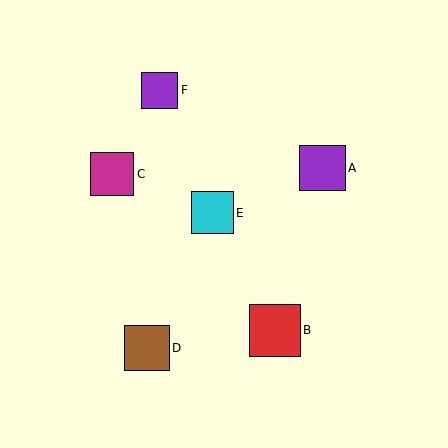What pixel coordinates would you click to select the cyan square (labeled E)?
Click at (212, 213) to select the cyan square E.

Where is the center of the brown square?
The center of the brown square is at (147, 348).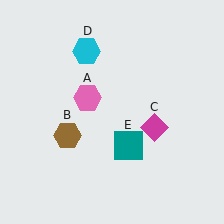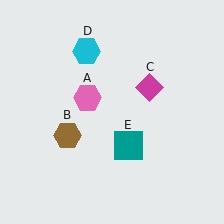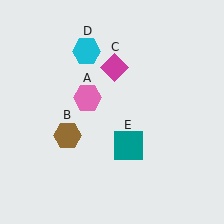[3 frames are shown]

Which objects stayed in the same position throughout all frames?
Pink hexagon (object A) and brown hexagon (object B) and cyan hexagon (object D) and teal square (object E) remained stationary.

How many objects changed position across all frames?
1 object changed position: magenta diamond (object C).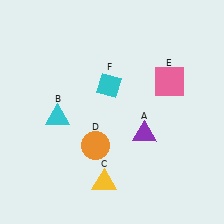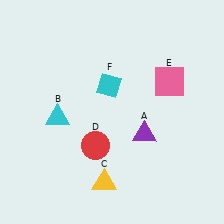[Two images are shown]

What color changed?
The circle (D) changed from orange in Image 1 to red in Image 2.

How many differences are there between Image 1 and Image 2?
There is 1 difference between the two images.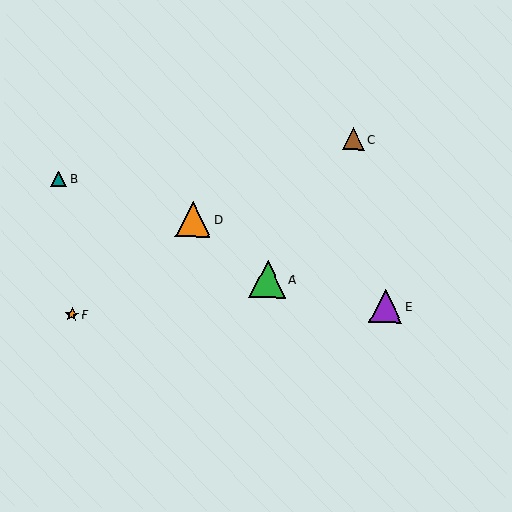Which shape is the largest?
The green triangle (labeled A) is the largest.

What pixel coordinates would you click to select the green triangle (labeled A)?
Click at (268, 279) to select the green triangle A.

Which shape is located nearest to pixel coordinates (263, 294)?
The green triangle (labeled A) at (268, 279) is nearest to that location.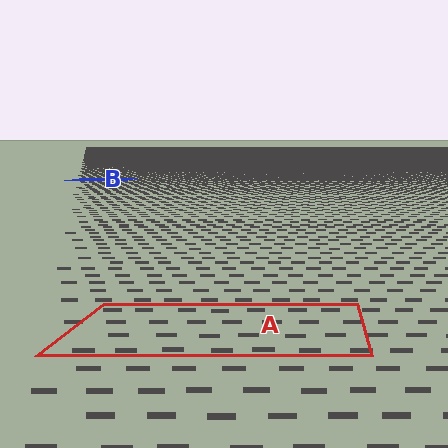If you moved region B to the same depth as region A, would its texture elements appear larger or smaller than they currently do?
They would appear larger. At a closer depth, the same texture elements are projected at a bigger on-screen size.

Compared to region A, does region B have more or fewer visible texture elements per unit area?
Region B has more texture elements per unit area — they are packed more densely because it is farther away.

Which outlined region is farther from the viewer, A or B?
Region B is farther from the viewer — the texture elements inside it appear smaller and more densely packed.